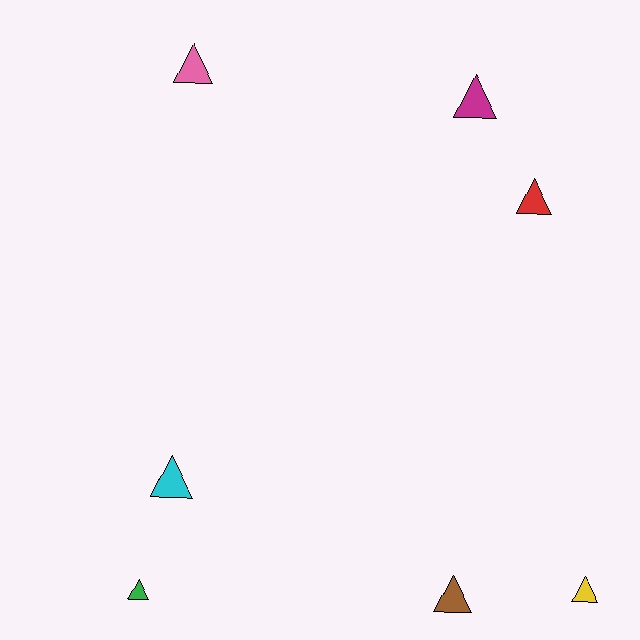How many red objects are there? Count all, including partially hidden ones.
There is 1 red object.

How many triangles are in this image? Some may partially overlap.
There are 7 triangles.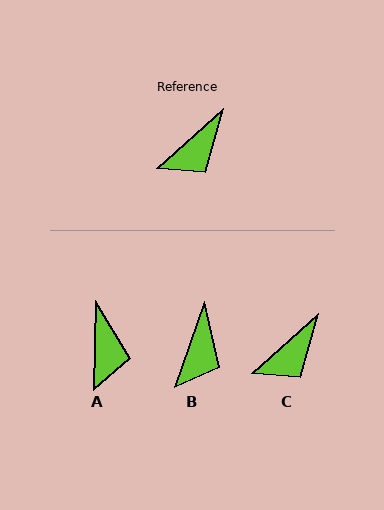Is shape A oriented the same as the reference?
No, it is off by about 46 degrees.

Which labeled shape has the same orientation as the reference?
C.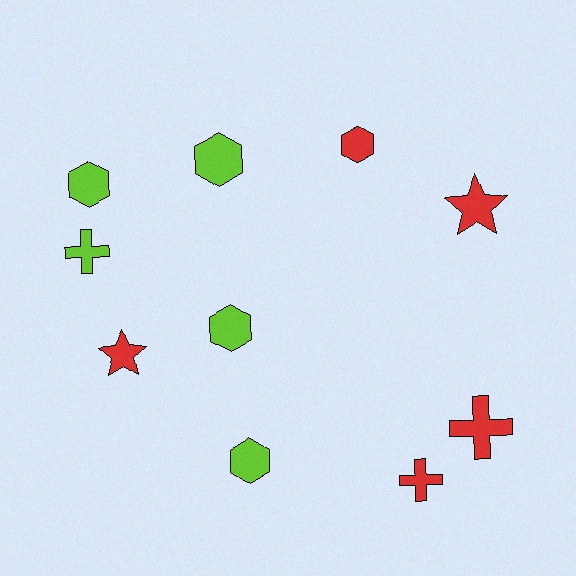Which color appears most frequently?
Red, with 5 objects.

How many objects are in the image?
There are 10 objects.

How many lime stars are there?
There are no lime stars.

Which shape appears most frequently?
Hexagon, with 5 objects.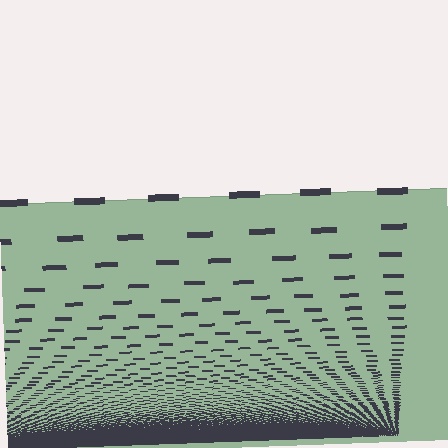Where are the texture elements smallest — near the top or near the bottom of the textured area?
Near the bottom.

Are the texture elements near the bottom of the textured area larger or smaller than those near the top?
Smaller. The gradient is inverted — elements near the bottom are smaller and denser.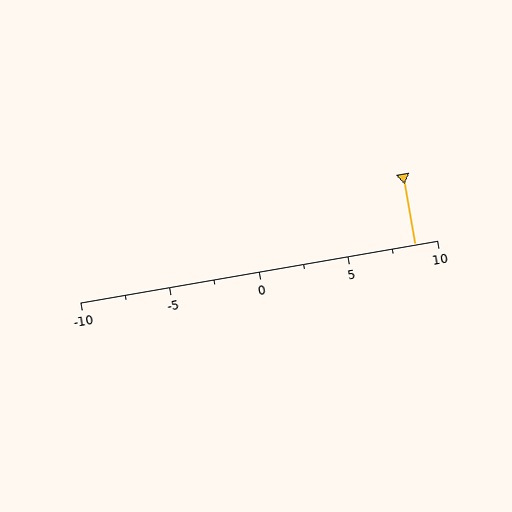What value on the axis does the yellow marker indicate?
The marker indicates approximately 8.8.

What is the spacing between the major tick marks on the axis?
The major ticks are spaced 5 apart.